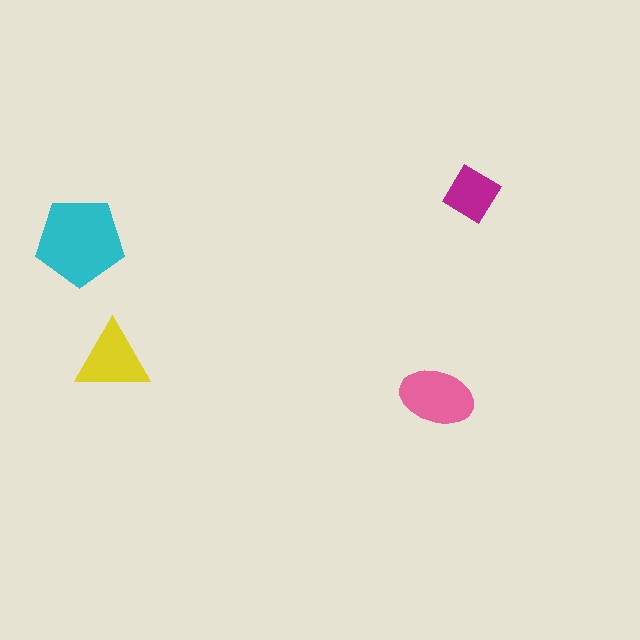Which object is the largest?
The cyan pentagon.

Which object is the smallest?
The magenta diamond.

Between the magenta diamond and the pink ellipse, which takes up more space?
The pink ellipse.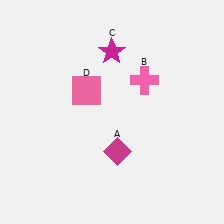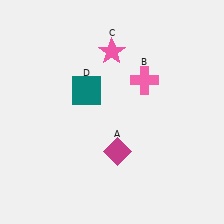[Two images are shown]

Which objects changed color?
C changed from magenta to pink. D changed from pink to teal.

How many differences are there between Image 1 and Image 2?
There are 2 differences between the two images.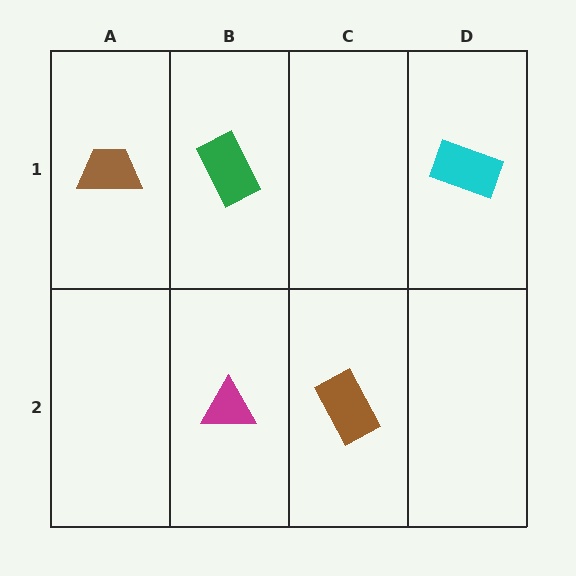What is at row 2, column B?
A magenta triangle.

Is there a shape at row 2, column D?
No, that cell is empty.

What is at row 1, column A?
A brown trapezoid.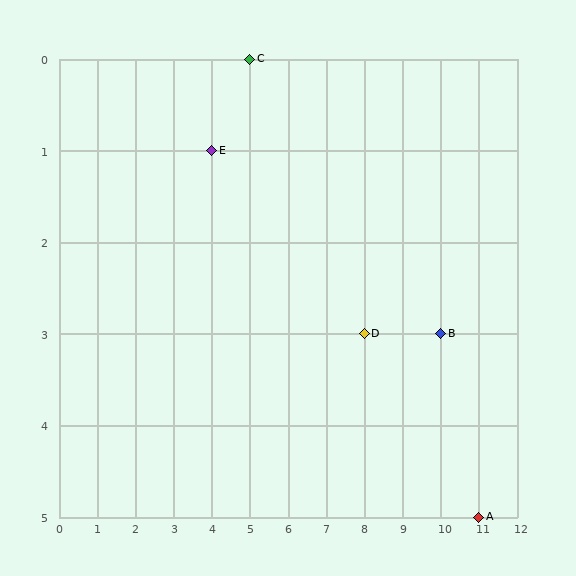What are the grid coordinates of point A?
Point A is at grid coordinates (11, 5).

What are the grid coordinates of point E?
Point E is at grid coordinates (4, 1).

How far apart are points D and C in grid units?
Points D and C are 3 columns and 3 rows apart (about 4.2 grid units diagonally).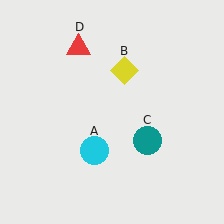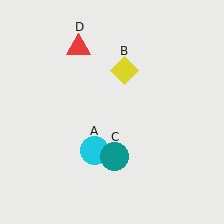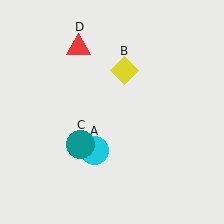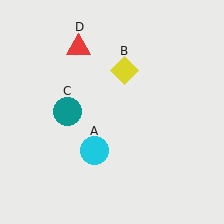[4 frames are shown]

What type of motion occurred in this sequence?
The teal circle (object C) rotated clockwise around the center of the scene.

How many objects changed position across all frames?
1 object changed position: teal circle (object C).